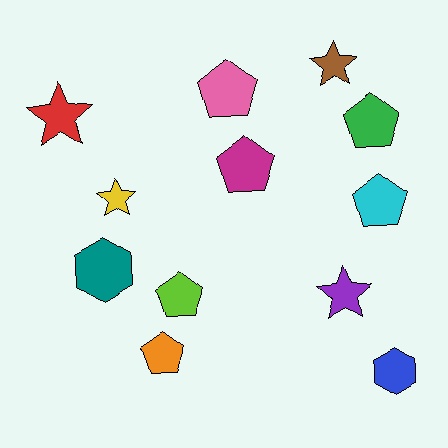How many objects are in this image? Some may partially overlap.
There are 12 objects.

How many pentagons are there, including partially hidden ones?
There are 6 pentagons.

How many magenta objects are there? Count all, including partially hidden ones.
There is 1 magenta object.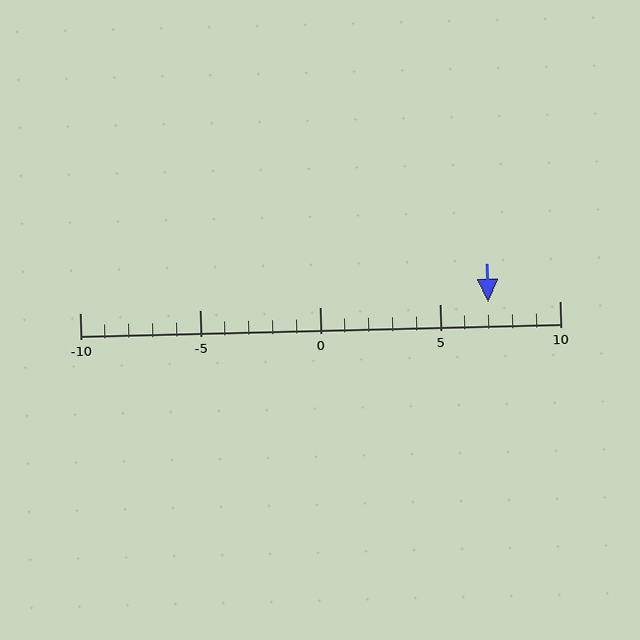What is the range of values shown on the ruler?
The ruler shows values from -10 to 10.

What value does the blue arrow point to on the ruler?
The blue arrow points to approximately 7.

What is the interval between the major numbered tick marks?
The major tick marks are spaced 5 units apart.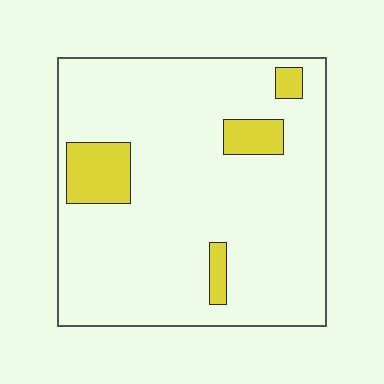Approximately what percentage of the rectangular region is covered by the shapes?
Approximately 10%.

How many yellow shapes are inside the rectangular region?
4.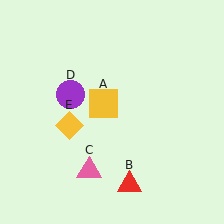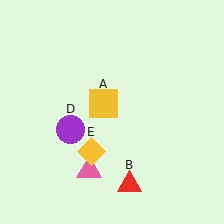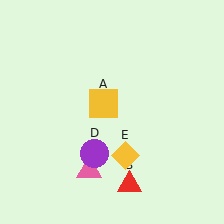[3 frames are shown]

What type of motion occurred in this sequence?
The purple circle (object D), yellow diamond (object E) rotated counterclockwise around the center of the scene.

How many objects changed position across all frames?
2 objects changed position: purple circle (object D), yellow diamond (object E).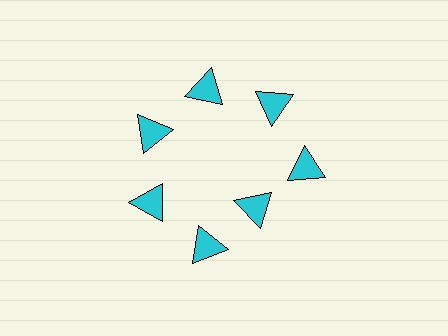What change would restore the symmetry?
The symmetry would be restored by moving it outward, back onto the ring so that all 7 triangles sit at equal angles and equal distance from the center.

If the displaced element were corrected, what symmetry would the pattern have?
It would have 7-fold rotational symmetry — the pattern would map onto itself every 51 degrees.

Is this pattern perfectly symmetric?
No. The 7 cyan triangles are arranged in a ring, but one element near the 5 o'clock position is pulled inward toward the center, breaking the 7-fold rotational symmetry.